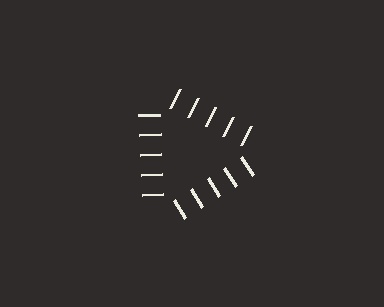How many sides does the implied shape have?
3 sides — the line-ends trace a triangle.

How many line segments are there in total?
15 — 5 along each of the 3 edges.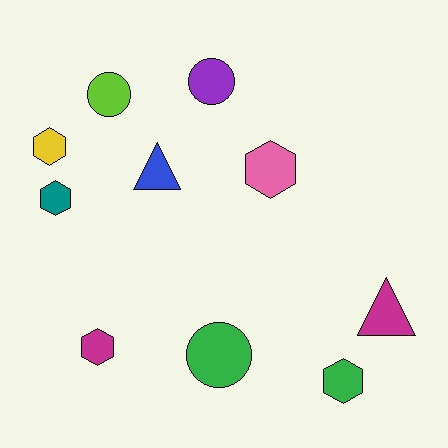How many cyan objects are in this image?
There are no cyan objects.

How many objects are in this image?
There are 10 objects.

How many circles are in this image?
There are 3 circles.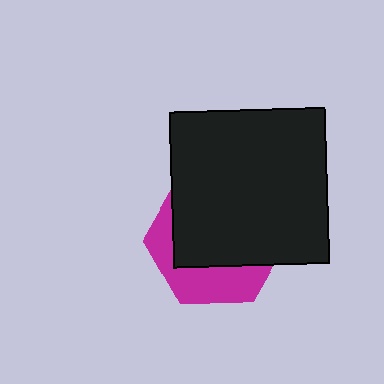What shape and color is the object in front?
The object in front is a black square.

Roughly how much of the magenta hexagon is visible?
A small part of it is visible (roughly 35%).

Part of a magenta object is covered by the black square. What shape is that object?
It is a hexagon.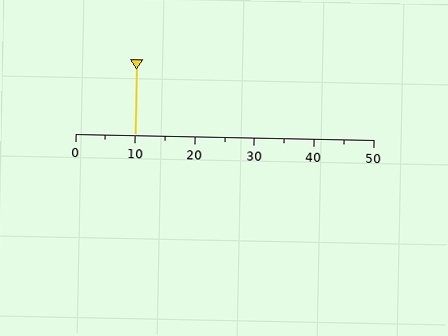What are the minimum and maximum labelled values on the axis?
The axis runs from 0 to 50.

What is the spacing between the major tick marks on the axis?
The major ticks are spaced 10 apart.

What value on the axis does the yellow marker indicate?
The marker indicates approximately 10.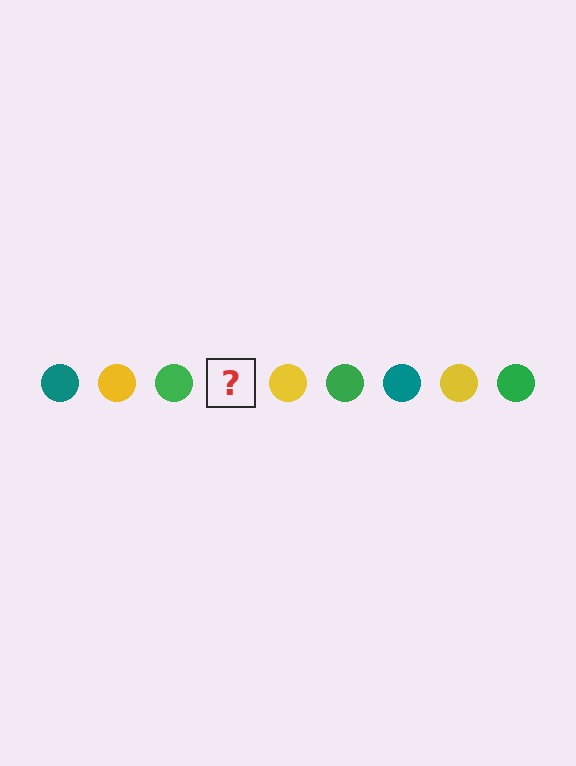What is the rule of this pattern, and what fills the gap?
The rule is that the pattern cycles through teal, yellow, green circles. The gap should be filled with a teal circle.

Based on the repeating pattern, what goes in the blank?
The blank should be a teal circle.